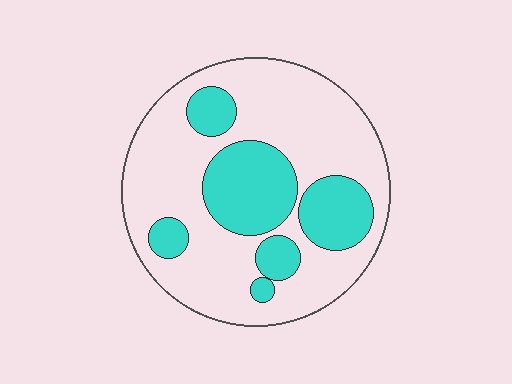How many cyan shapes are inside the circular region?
6.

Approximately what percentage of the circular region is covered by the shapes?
Approximately 30%.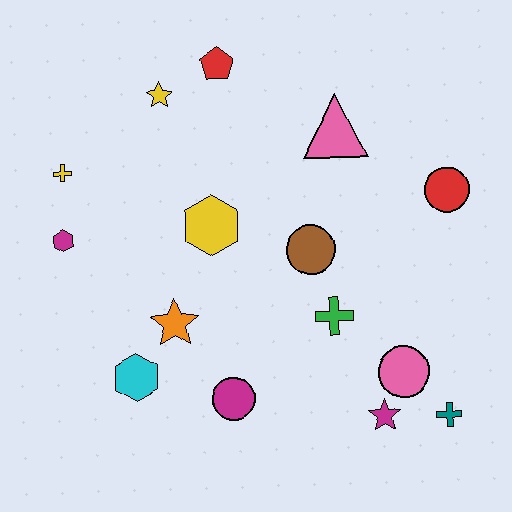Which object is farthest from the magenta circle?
The red pentagon is farthest from the magenta circle.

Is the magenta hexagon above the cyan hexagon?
Yes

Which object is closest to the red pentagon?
The yellow star is closest to the red pentagon.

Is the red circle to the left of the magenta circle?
No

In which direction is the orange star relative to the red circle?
The orange star is to the left of the red circle.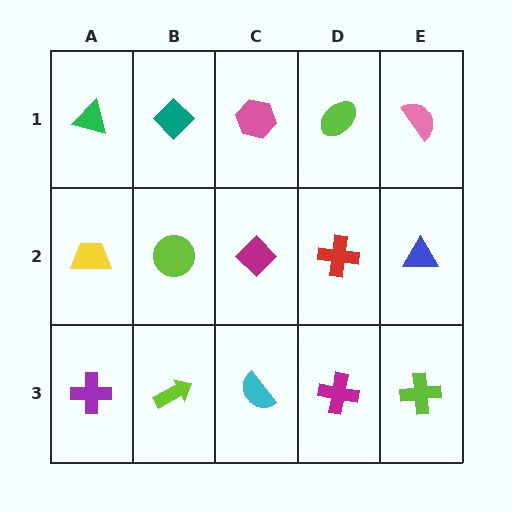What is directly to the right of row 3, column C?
A magenta cross.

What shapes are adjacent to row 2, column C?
A pink hexagon (row 1, column C), a cyan semicircle (row 3, column C), a lime circle (row 2, column B), a red cross (row 2, column D).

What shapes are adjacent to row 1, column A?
A yellow trapezoid (row 2, column A), a teal diamond (row 1, column B).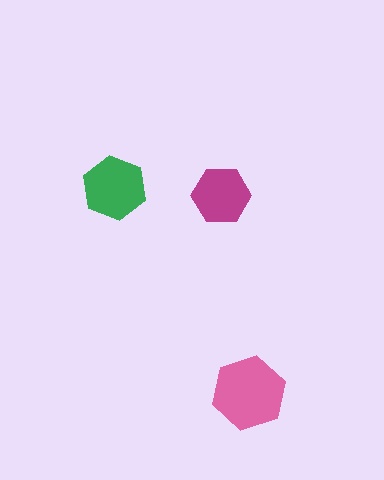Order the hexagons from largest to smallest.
the pink one, the green one, the magenta one.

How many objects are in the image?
There are 3 objects in the image.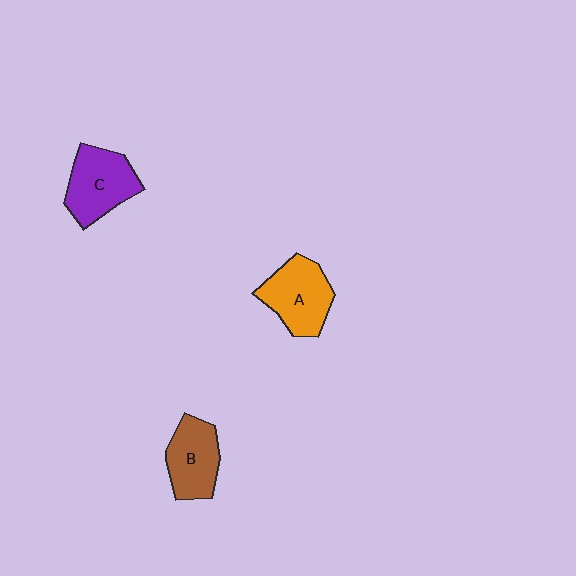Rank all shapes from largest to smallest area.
From largest to smallest: C (purple), A (orange), B (brown).